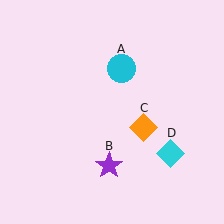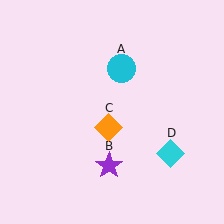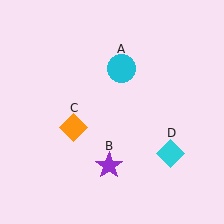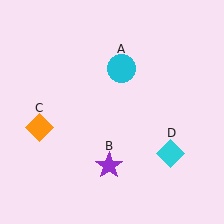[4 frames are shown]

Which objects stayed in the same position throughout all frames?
Cyan circle (object A) and purple star (object B) and cyan diamond (object D) remained stationary.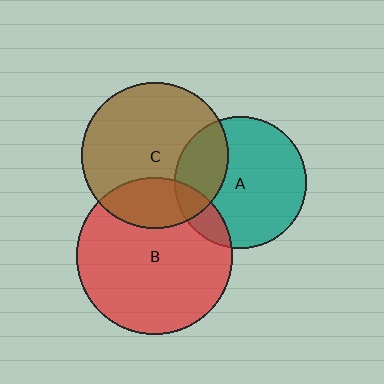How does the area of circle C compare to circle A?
Approximately 1.2 times.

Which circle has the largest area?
Circle B (red).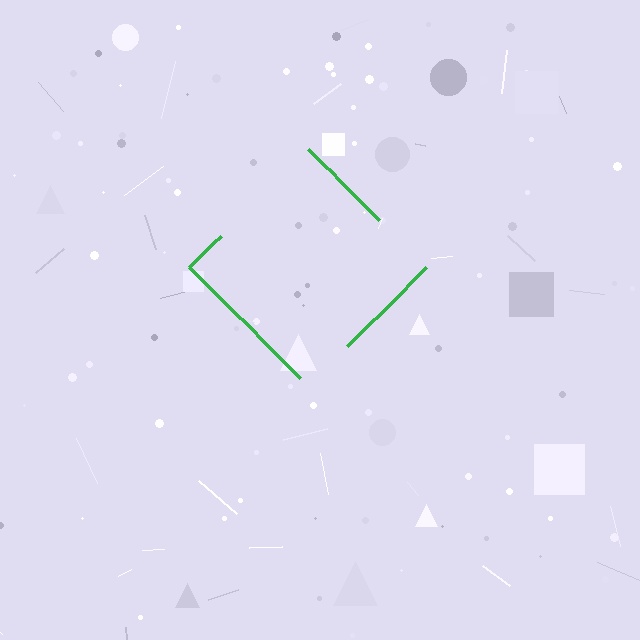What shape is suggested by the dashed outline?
The dashed outline suggests a diamond.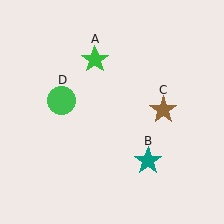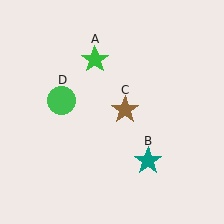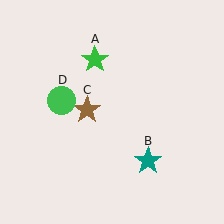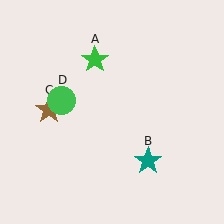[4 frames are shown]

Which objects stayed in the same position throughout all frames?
Green star (object A) and teal star (object B) and green circle (object D) remained stationary.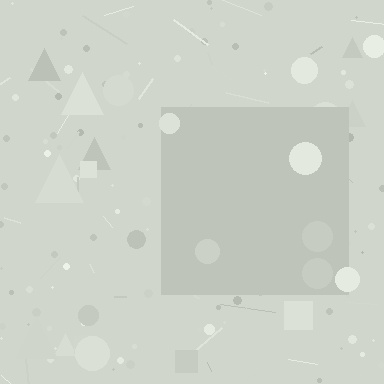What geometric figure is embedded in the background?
A square is embedded in the background.